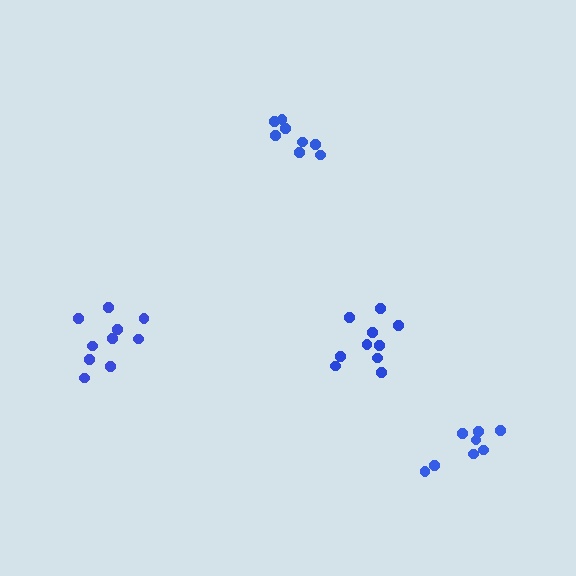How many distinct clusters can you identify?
There are 4 distinct clusters.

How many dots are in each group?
Group 1: 8 dots, Group 2: 10 dots, Group 3: 10 dots, Group 4: 8 dots (36 total).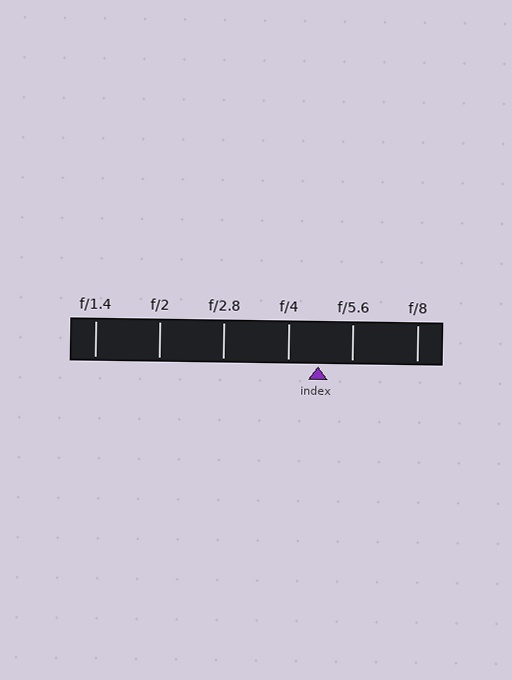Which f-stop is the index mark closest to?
The index mark is closest to f/4.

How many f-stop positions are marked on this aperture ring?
There are 6 f-stop positions marked.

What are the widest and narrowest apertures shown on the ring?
The widest aperture shown is f/1.4 and the narrowest is f/8.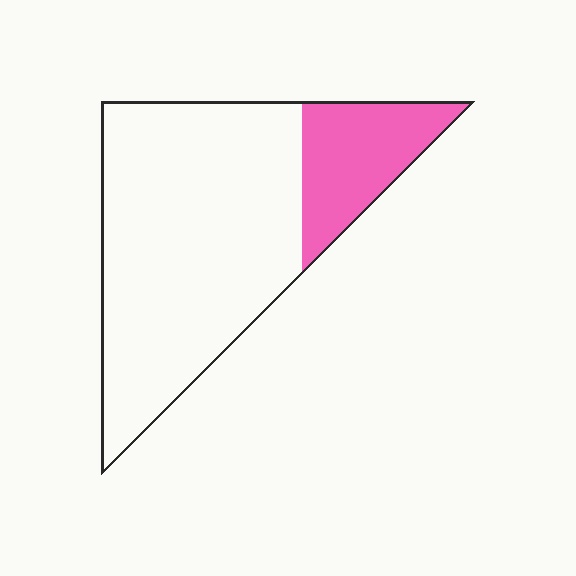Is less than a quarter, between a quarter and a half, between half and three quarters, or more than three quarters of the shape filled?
Less than a quarter.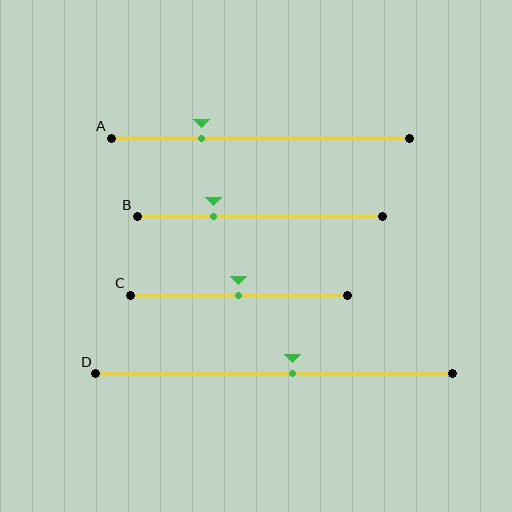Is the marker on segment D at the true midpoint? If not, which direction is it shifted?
No, the marker on segment D is shifted to the right by about 5% of the segment length.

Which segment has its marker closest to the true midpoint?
Segment C has its marker closest to the true midpoint.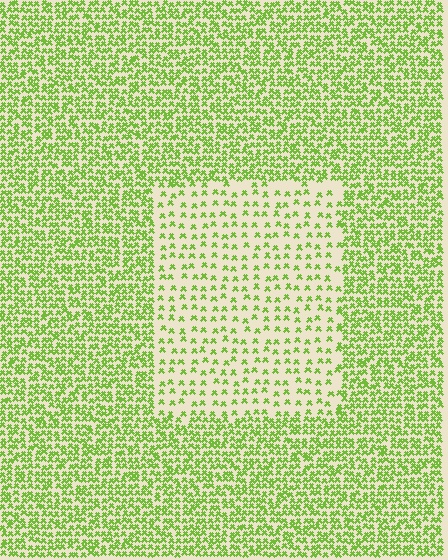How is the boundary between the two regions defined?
The boundary is defined by a change in element density (approximately 2.4x ratio). All elements are the same color, size, and shape.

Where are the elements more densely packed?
The elements are more densely packed outside the rectangle boundary.